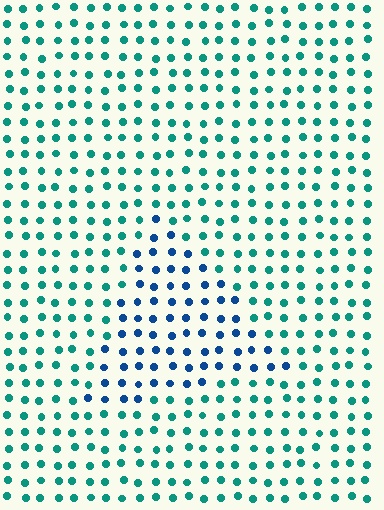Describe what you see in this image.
The image is filled with small teal elements in a uniform arrangement. A triangle-shaped region is visible where the elements are tinted to a slightly different hue, forming a subtle color boundary.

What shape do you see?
I see a triangle.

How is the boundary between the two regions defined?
The boundary is defined purely by a slight shift in hue (about 43 degrees). Spacing, size, and orientation are identical on both sides.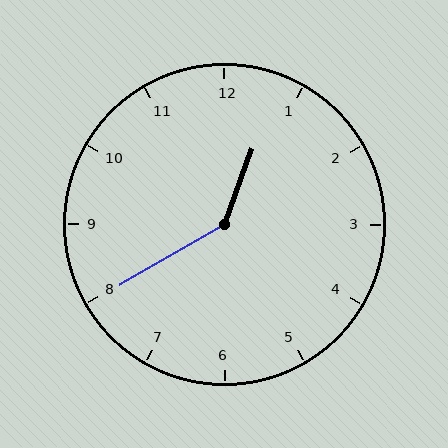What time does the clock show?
12:40.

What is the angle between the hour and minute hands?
Approximately 140 degrees.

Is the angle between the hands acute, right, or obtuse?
It is obtuse.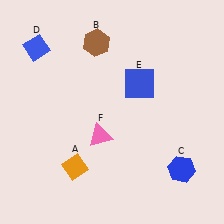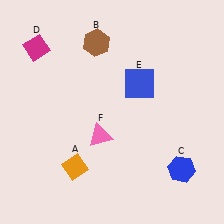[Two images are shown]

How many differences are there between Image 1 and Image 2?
There is 1 difference between the two images.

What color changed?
The diamond (D) changed from blue in Image 1 to magenta in Image 2.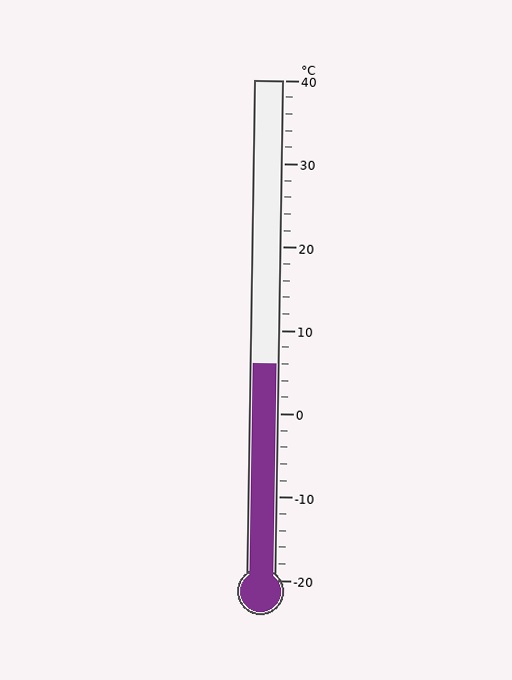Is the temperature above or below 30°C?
The temperature is below 30°C.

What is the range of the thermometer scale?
The thermometer scale ranges from -20°C to 40°C.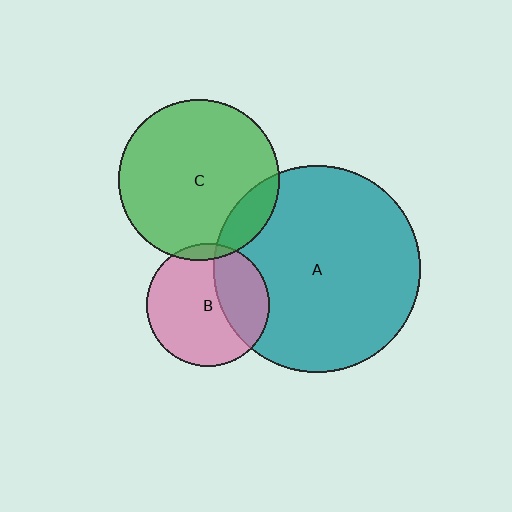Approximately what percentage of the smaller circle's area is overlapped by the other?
Approximately 35%.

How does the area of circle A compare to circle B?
Approximately 2.8 times.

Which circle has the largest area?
Circle A (teal).